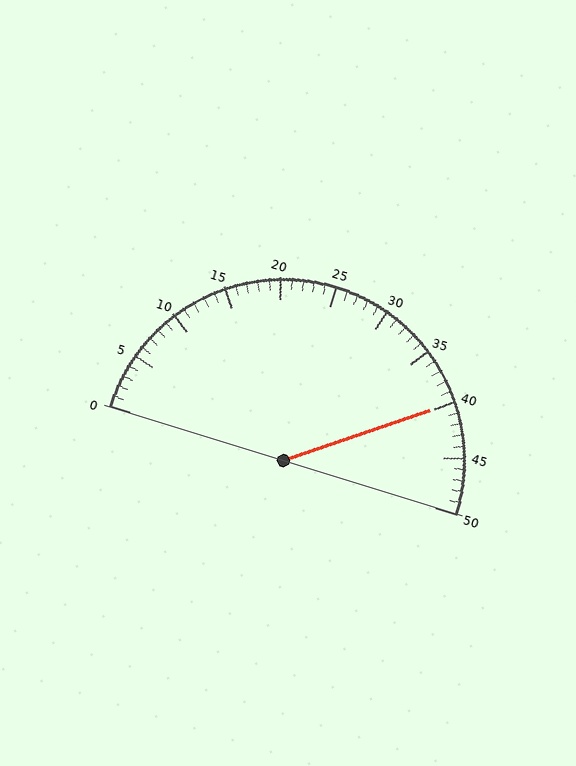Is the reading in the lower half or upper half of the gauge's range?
The reading is in the upper half of the range (0 to 50).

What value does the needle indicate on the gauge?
The needle indicates approximately 40.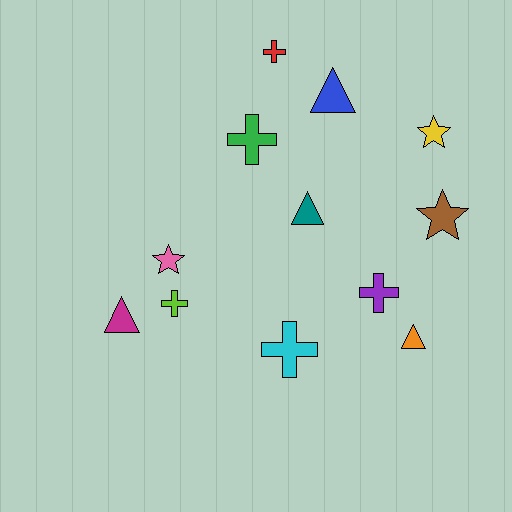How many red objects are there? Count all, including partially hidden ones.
There is 1 red object.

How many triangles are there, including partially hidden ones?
There are 4 triangles.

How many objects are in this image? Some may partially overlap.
There are 12 objects.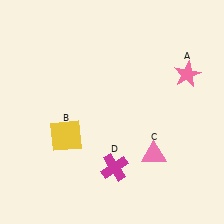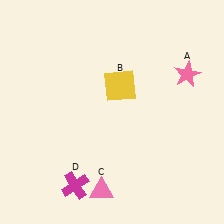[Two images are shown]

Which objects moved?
The objects that moved are: the yellow square (B), the pink triangle (C), the magenta cross (D).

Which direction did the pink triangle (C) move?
The pink triangle (C) moved left.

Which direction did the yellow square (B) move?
The yellow square (B) moved right.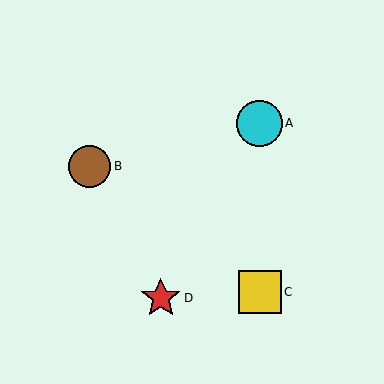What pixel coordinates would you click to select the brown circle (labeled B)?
Click at (90, 166) to select the brown circle B.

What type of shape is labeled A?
Shape A is a cyan circle.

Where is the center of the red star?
The center of the red star is at (161, 298).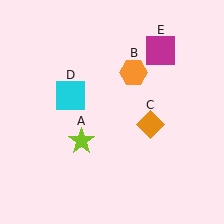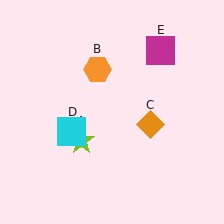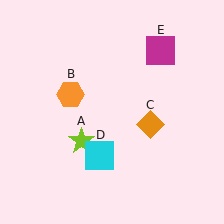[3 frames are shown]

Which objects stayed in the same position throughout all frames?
Lime star (object A) and orange diamond (object C) and magenta square (object E) remained stationary.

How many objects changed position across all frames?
2 objects changed position: orange hexagon (object B), cyan square (object D).